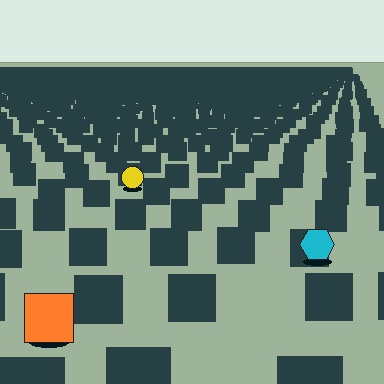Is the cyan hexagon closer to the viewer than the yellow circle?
Yes. The cyan hexagon is closer — you can tell from the texture gradient: the ground texture is coarser near it.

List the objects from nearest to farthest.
From nearest to farthest: the orange square, the cyan hexagon, the yellow circle.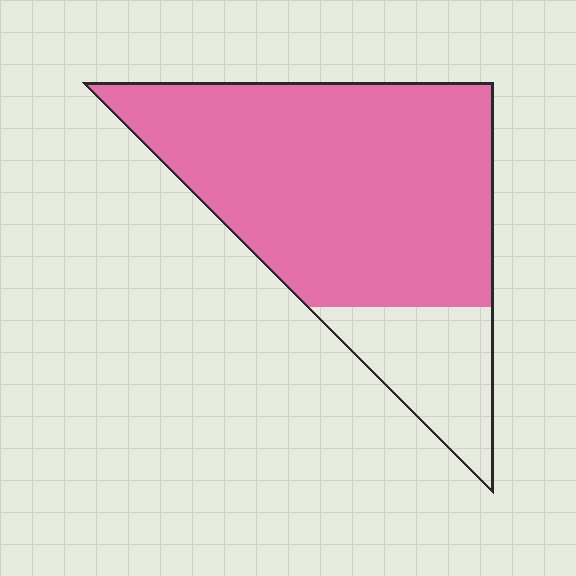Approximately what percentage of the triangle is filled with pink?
Approximately 80%.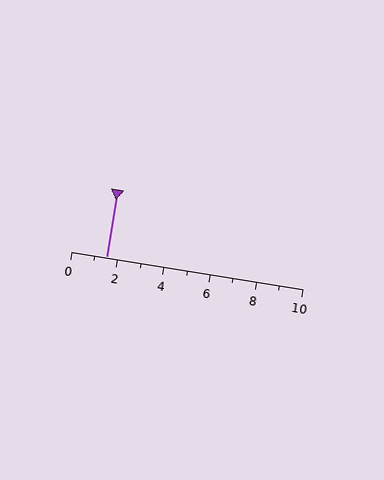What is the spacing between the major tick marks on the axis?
The major ticks are spaced 2 apart.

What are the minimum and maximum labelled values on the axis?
The axis runs from 0 to 10.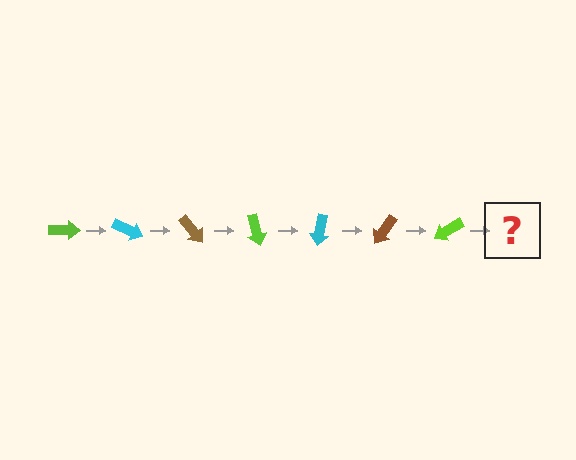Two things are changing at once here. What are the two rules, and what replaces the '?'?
The two rules are that it rotates 25 degrees each step and the color cycles through lime, cyan, and brown. The '?' should be a cyan arrow, rotated 175 degrees from the start.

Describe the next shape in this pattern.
It should be a cyan arrow, rotated 175 degrees from the start.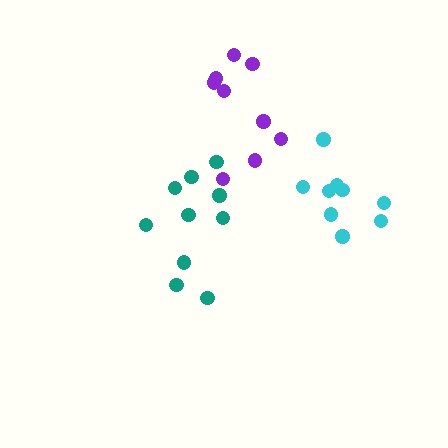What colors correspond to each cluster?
The clusters are colored: purple, cyan, teal.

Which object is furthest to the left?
The teal cluster is leftmost.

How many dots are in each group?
Group 1: 9 dots, Group 2: 9 dots, Group 3: 10 dots (28 total).